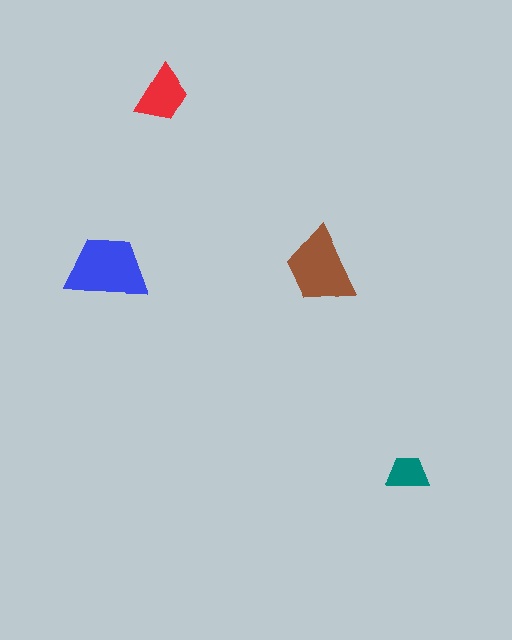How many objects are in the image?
There are 4 objects in the image.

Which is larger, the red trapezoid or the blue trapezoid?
The blue one.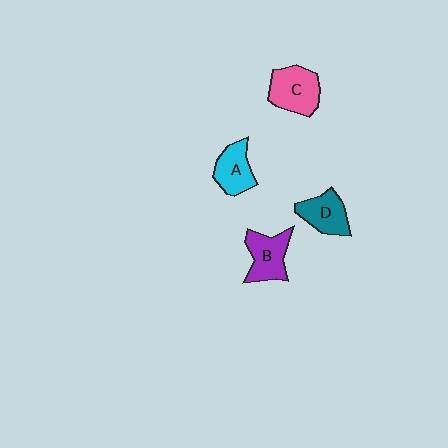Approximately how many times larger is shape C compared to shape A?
Approximately 1.3 times.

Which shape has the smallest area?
Shape A (cyan).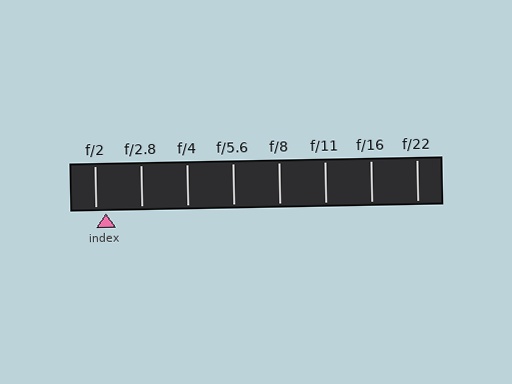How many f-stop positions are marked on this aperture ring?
There are 8 f-stop positions marked.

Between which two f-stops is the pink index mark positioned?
The index mark is between f/2 and f/2.8.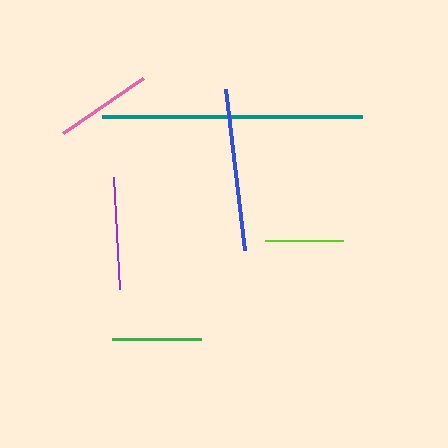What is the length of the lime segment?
The lime segment is approximately 77 pixels long.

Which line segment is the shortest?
The lime line is the shortest at approximately 77 pixels.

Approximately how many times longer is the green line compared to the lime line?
The green line is approximately 1.2 times the length of the lime line.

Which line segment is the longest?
The teal line is the longest at approximately 260 pixels.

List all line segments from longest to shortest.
From longest to shortest: teal, blue, purple, pink, green, lime.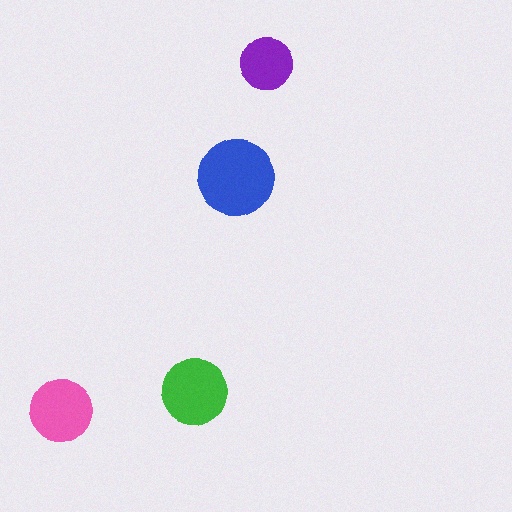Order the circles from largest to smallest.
the blue one, the green one, the pink one, the purple one.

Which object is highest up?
The purple circle is topmost.